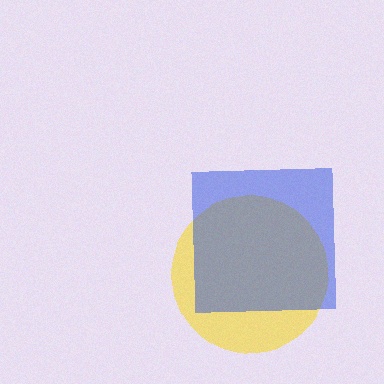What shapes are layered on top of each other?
The layered shapes are: a yellow circle, a blue square.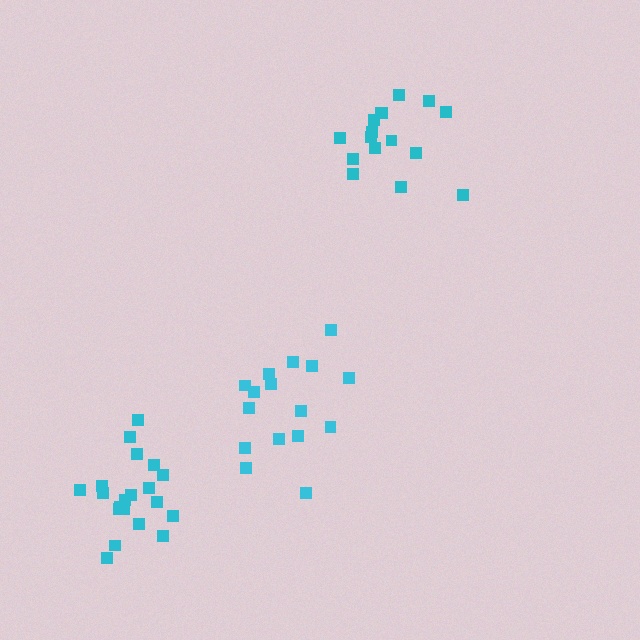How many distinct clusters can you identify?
There are 3 distinct clusters.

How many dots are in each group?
Group 1: 16 dots, Group 2: 16 dots, Group 3: 20 dots (52 total).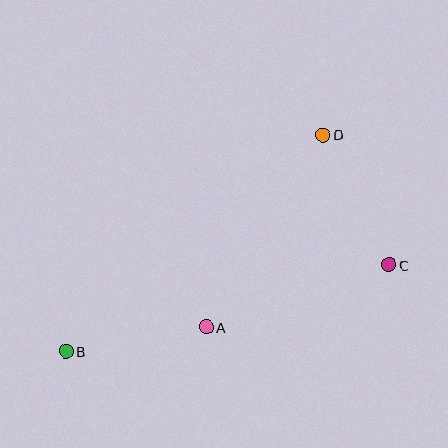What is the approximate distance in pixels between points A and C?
The distance between A and C is approximately 193 pixels.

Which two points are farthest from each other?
Points B and D are farthest from each other.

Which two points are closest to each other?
Points A and B are closest to each other.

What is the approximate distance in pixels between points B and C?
The distance between B and C is approximately 334 pixels.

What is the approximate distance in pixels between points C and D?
The distance between C and D is approximately 146 pixels.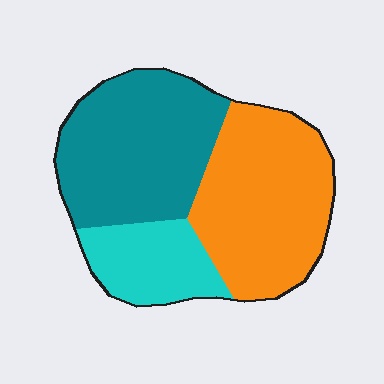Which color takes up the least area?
Cyan, at roughly 20%.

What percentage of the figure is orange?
Orange takes up between a quarter and a half of the figure.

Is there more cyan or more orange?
Orange.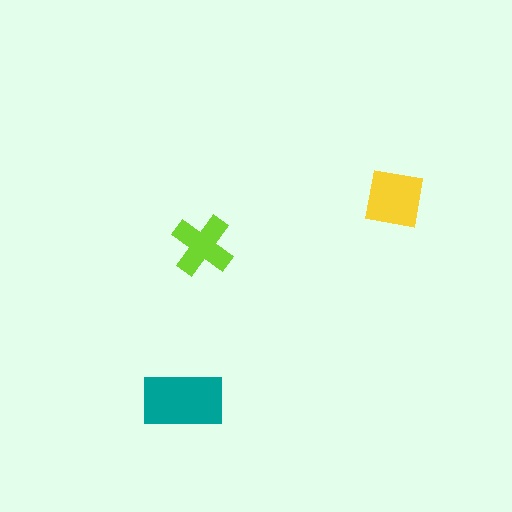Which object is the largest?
The teal rectangle.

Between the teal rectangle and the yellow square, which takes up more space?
The teal rectangle.